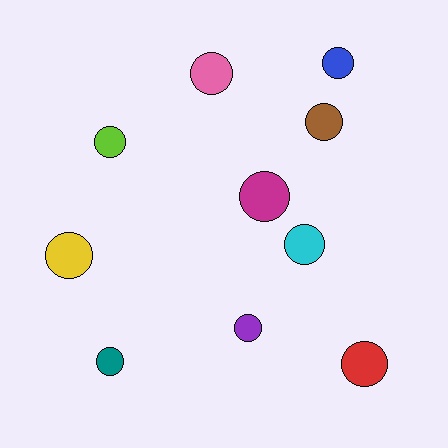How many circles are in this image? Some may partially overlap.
There are 10 circles.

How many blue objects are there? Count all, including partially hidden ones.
There is 1 blue object.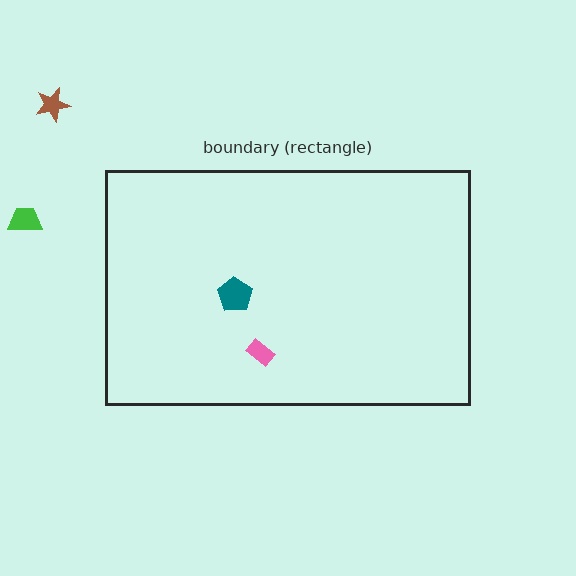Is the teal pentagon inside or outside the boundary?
Inside.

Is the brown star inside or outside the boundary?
Outside.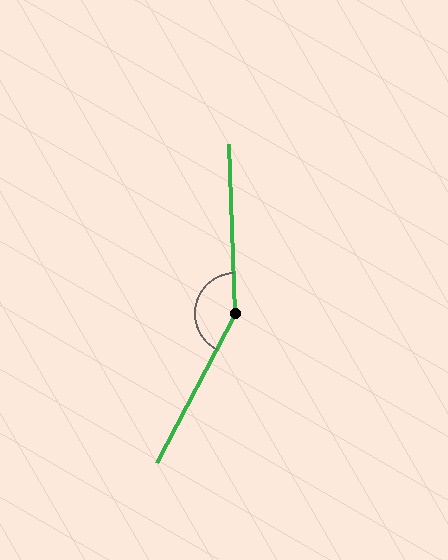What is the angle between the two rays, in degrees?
Approximately 150 degrees.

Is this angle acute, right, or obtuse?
It is obtuse.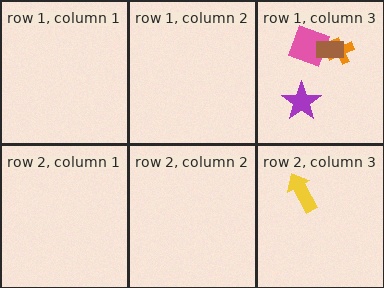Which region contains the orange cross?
The row 1, column 3 region.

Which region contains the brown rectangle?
The row 1, column 3 region.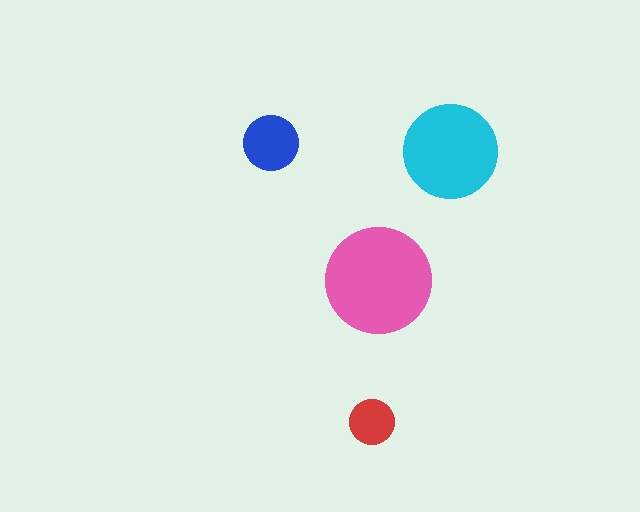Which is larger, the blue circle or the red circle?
The blue one.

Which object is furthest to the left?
The blue circle is leftmost.